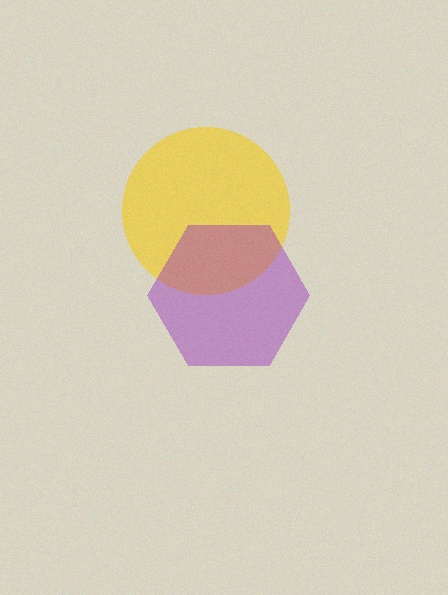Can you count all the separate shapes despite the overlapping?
Yes, there are 2 separate shapes.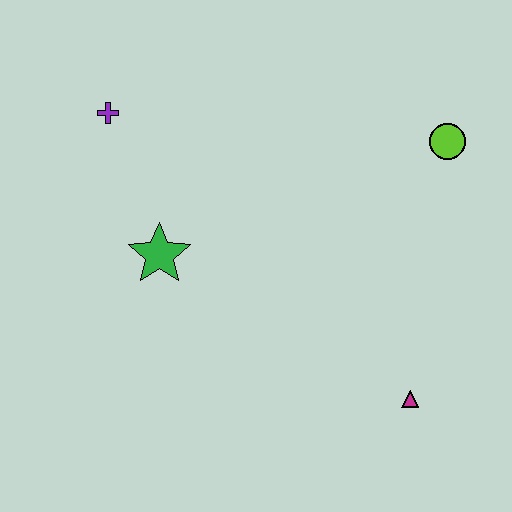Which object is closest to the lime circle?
The magenta triangle is closest to the lime circle.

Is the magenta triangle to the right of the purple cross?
Yes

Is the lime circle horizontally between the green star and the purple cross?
No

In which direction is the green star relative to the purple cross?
The green star is below the purple cross.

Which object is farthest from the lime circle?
The purple cross is farthest from the lime circle.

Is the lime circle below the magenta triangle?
No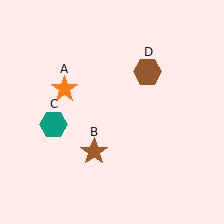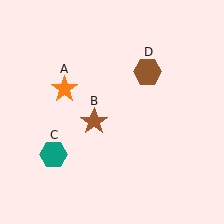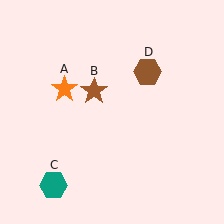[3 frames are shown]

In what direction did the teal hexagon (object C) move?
The teal hexagon (object C) moved down.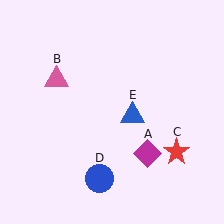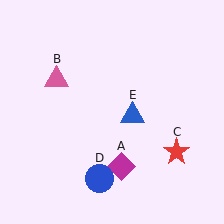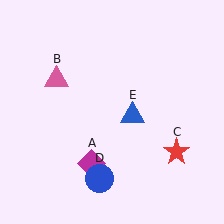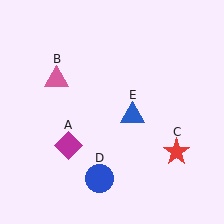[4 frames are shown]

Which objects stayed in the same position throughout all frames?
Pink triangle (object B) and red star (object C) and blue circle (object D) and blue triangle (object E) remained stationary.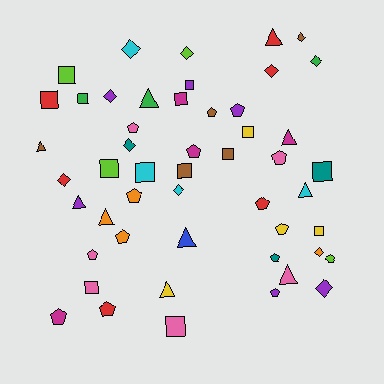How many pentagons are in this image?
There are 15 pentagons.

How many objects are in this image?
There are 50 objects.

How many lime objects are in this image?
There are 4 lime objects.